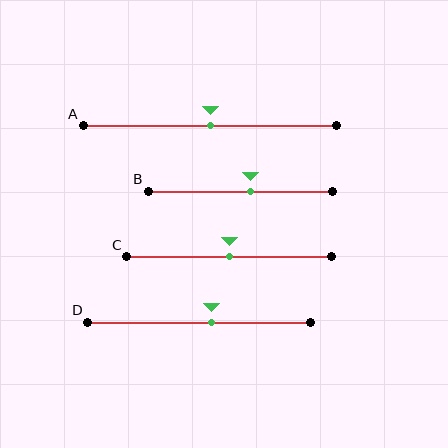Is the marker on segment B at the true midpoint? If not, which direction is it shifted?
No, the marker on segment B is shifted to the right by about 6% of the segment length.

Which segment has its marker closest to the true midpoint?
Segment A has its marker closest to the true midpoint.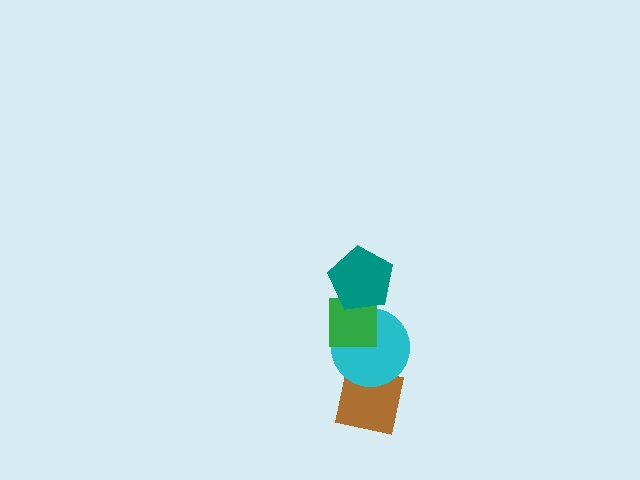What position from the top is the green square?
The green square is 2nd from the top.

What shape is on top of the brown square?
The cyan circle is on top of the brown square.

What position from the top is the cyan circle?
The cyan circle is 3rd from the top.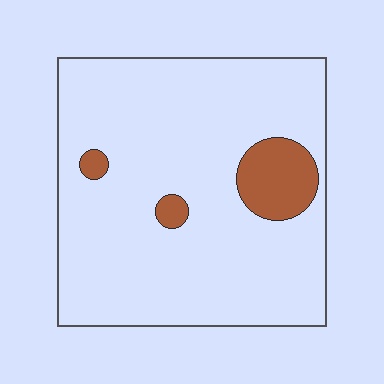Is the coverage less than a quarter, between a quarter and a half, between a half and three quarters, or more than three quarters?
Less than a quarter.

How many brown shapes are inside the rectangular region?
3.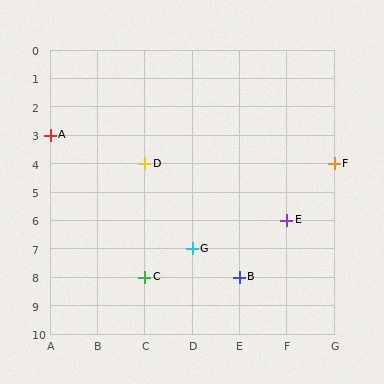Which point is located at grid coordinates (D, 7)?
Point G is at (D, 7).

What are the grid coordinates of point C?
Point C is at grid coordinates (C, 8).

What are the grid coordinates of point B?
Point B is at grid coordinates (E, 8).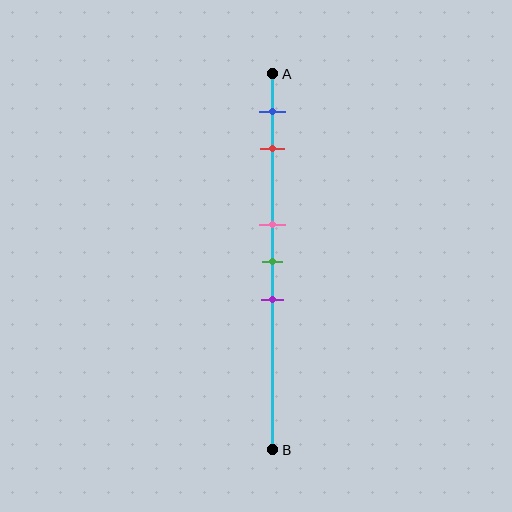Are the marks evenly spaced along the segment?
No, the marks are not evenly spaced.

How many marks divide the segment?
There are 5 marks dividing the segment.